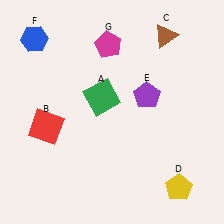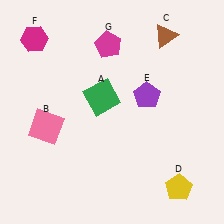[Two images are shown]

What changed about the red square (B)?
In Image 1, B is red. In Image 2, it changed to pink.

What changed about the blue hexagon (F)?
In Image 1, F is blue. In Image 2, it changed to magenta.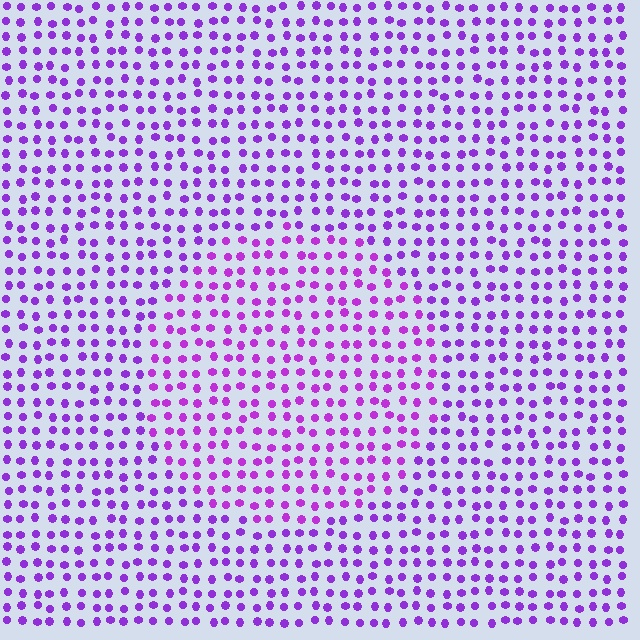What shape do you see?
I see a circle.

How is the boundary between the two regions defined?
The boundary is defined purely by a slight shift in hue (about 17 degrees). Spacing, size, and orientation are identical on both sides.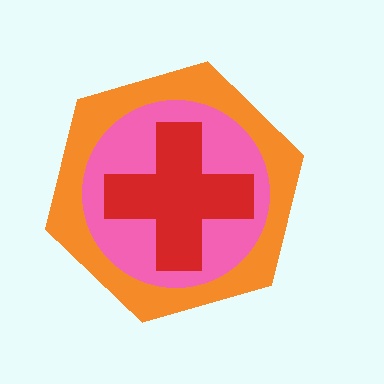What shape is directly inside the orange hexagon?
The pink circle.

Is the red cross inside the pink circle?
Yes.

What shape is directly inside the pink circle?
The red cross.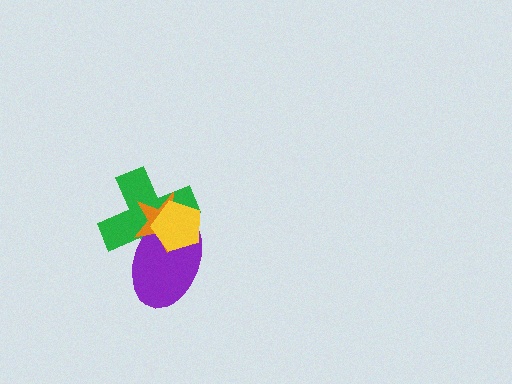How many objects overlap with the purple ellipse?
3 objects overlap with the purple ellipse.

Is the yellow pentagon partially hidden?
No, no other shape covers it.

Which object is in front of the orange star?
The yellow pentagon is in front of the orange star.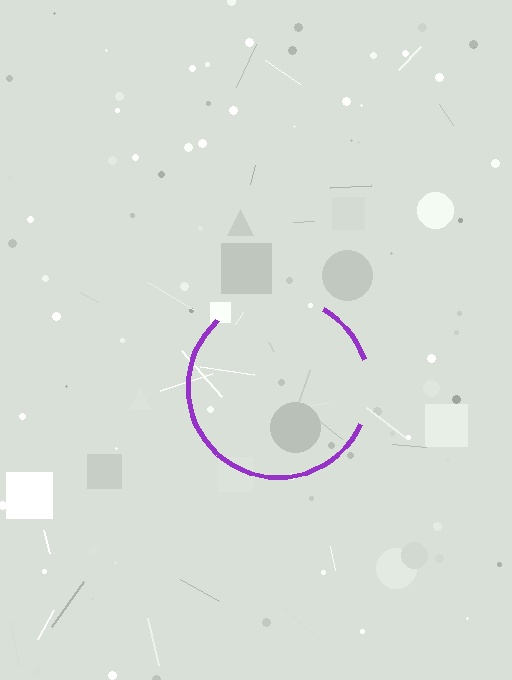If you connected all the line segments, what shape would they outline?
They would outline a circle.